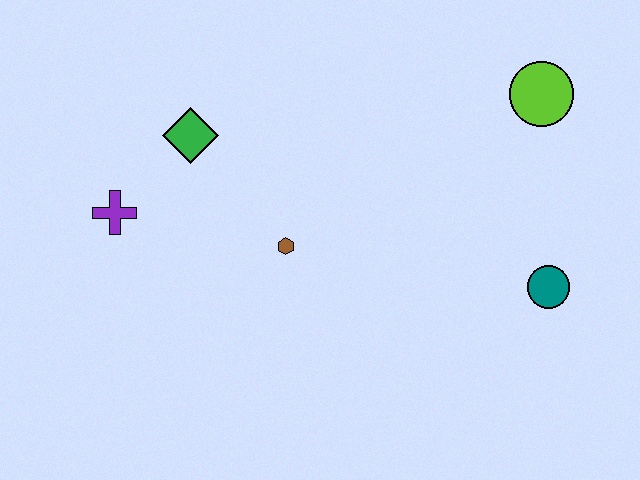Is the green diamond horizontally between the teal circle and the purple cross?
Yes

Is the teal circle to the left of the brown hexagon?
No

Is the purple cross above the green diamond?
No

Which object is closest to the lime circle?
The teal circle is closest to the lime circle.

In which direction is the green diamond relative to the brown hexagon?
The green diamond is above the brown hexagon.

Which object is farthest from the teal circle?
The purple cross is farthest from the teal circle.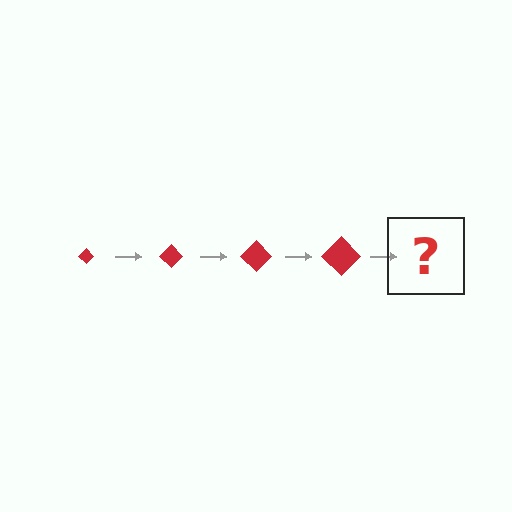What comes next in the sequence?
The next element should be a red diamond, larger than the previous one.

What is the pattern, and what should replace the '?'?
The pattern is that the diamond gets progressively larger each step. The '?' should be a red diamond, larger than the previous one.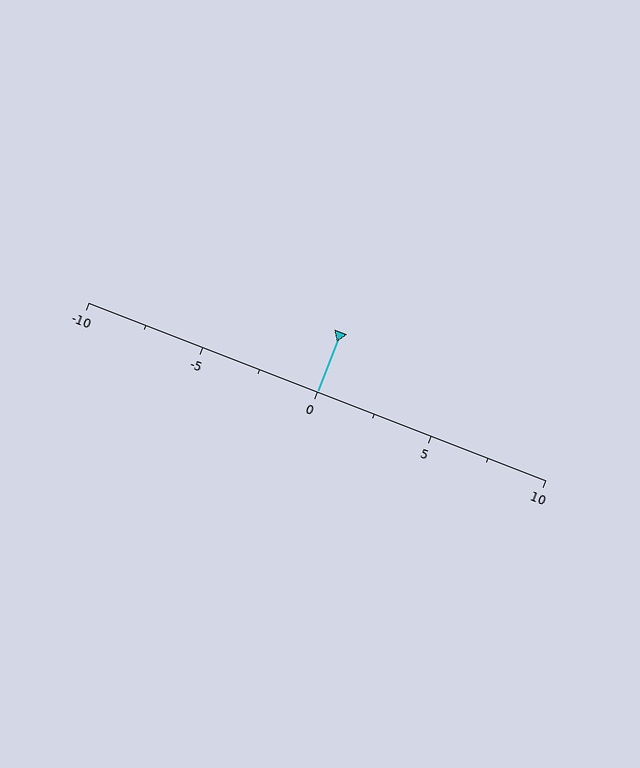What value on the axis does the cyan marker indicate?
The marker indicates approximately 0.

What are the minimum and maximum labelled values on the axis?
The axis runs from -10 to 10.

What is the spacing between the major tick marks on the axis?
The major ticks are spaced 5 apart.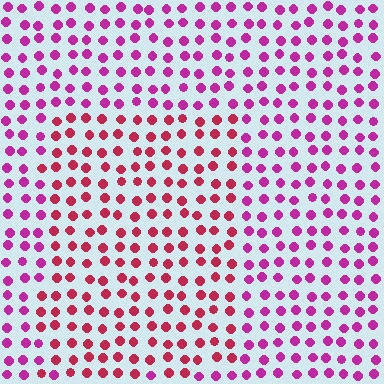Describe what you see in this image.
The image is filled with small magenta elements in a uniform arrangement. A rectangle-shaped region is visible where the elements are tinted to a slightly different hue, forming a subtle color boundary.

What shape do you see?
I see a rectangle.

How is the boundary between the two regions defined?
The boundary is defined purely by a slight shift in hue (about 33 degrees). Spacing, size, and orientation are identical on both sides.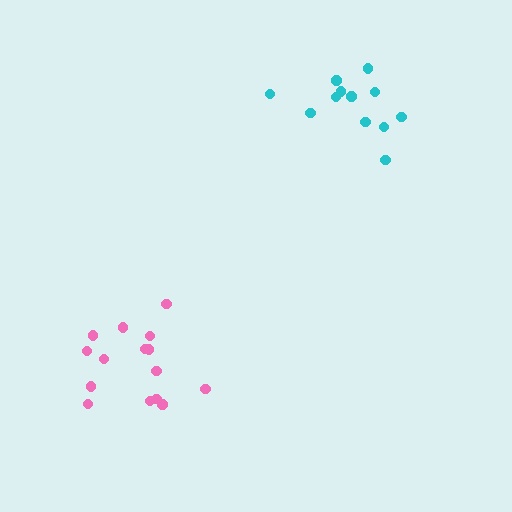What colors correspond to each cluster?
The clusters are colored: pink, cyan.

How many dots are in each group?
Group 1: 15 dots, Group 2: 12 dots (27 total).